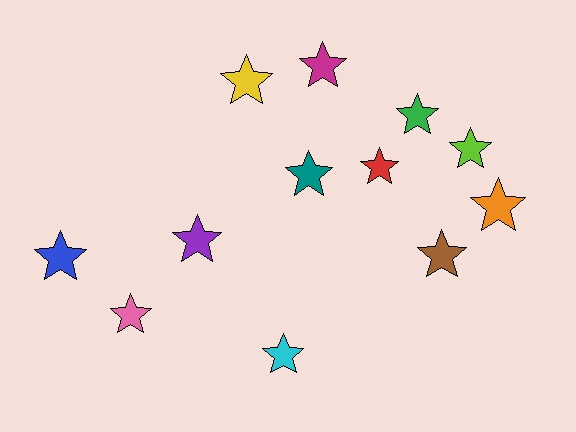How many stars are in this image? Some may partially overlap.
There are 12 stars.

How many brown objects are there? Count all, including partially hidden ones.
There is 1 brown object.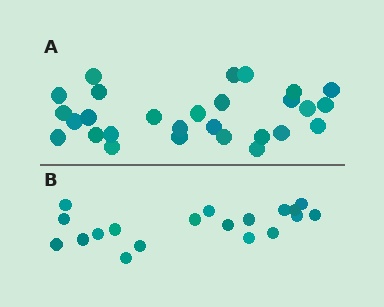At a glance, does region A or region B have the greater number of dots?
Region A (the top region) has more dots.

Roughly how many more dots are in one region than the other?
Region A has roughly 8 or so more dots than region B.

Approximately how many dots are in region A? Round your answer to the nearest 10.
About 30 dots. (The exact count is 28, which rounds to 30.)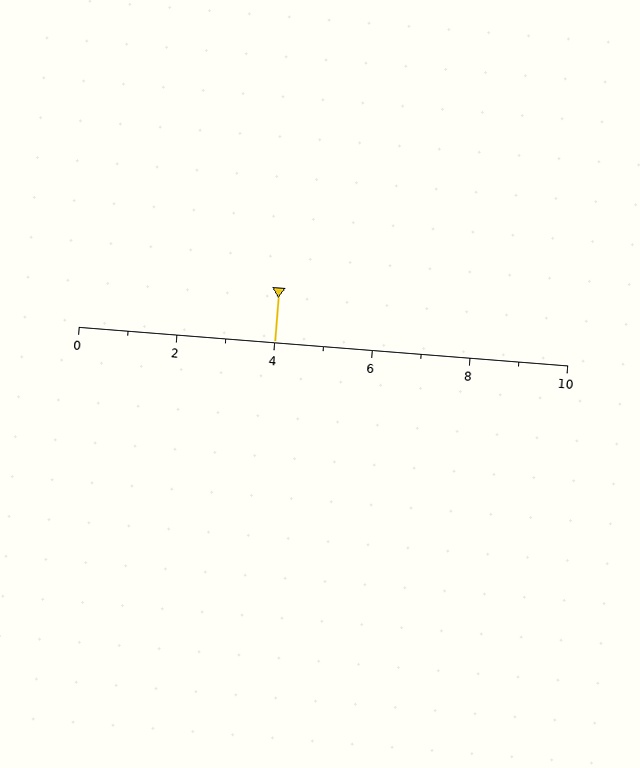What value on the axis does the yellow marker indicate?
The marker indicates approximately 4.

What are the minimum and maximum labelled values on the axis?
The axis runs from 0 to 10.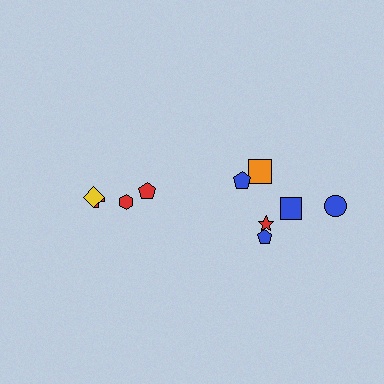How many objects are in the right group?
There are 6 objects.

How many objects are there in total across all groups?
There are 10 objects.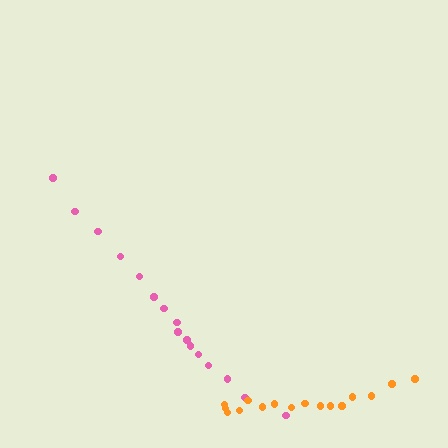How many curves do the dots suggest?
There are 2 distinct paths.